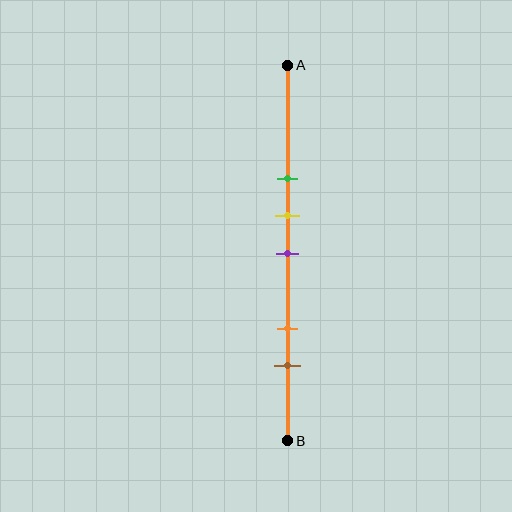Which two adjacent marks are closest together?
The yellow and purple marks are the closest adjacent pair.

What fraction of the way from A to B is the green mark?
The green mark is approximately 30% (0.3) of the way from A to B.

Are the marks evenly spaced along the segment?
No, the marks are not evenly spaced.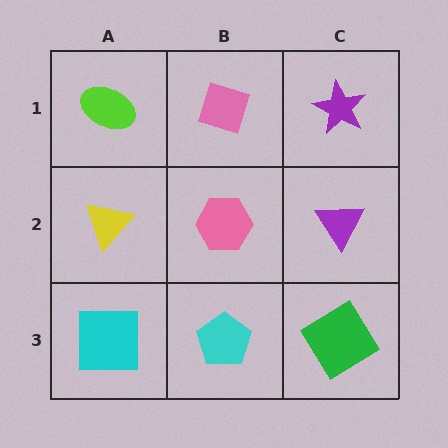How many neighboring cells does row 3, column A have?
2.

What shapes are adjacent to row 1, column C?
A purple triangle (row 2, column C), a pink diamond (row 1, column B).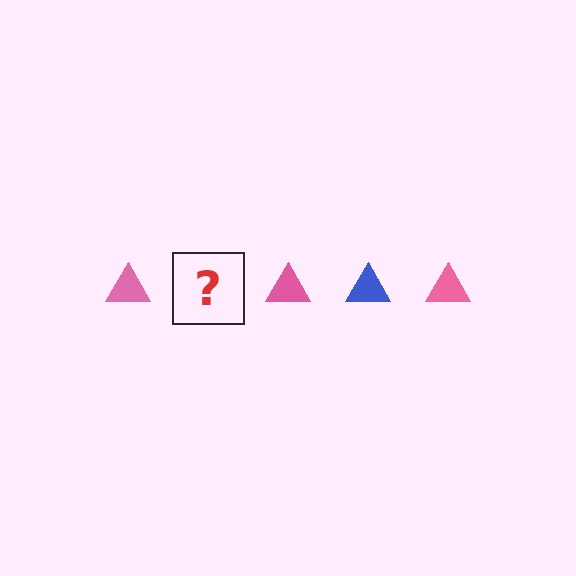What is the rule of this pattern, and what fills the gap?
The rule is that the pattern cycles through pink, blue triangles. The gap should be filled with a blue triangle.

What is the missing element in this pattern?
The missing element is a blue triangle.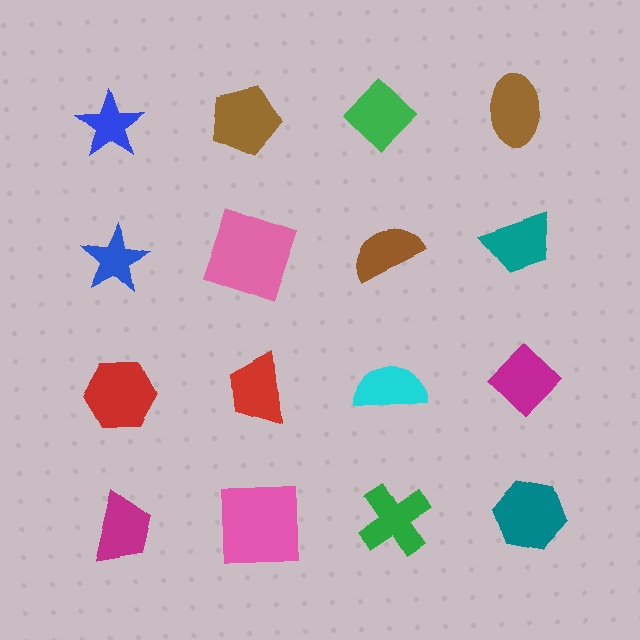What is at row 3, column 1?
A red hexagon.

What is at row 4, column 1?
A magenta trapezoid.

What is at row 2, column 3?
A brown semicircle.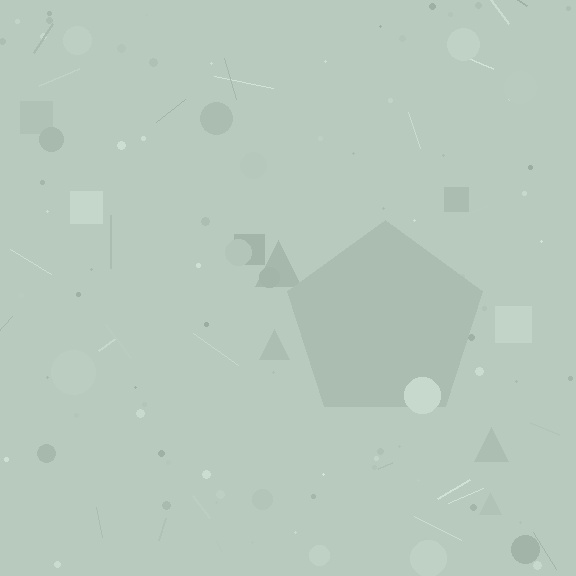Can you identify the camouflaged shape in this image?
The camouflaged shape is a pentagon.